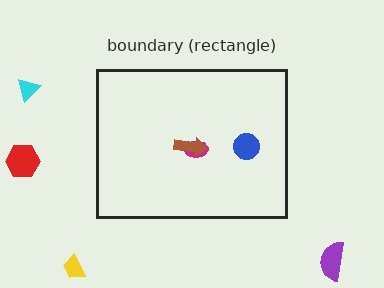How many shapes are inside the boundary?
3 inside, 4 outside.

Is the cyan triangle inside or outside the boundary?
Outside.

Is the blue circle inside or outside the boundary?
Inside.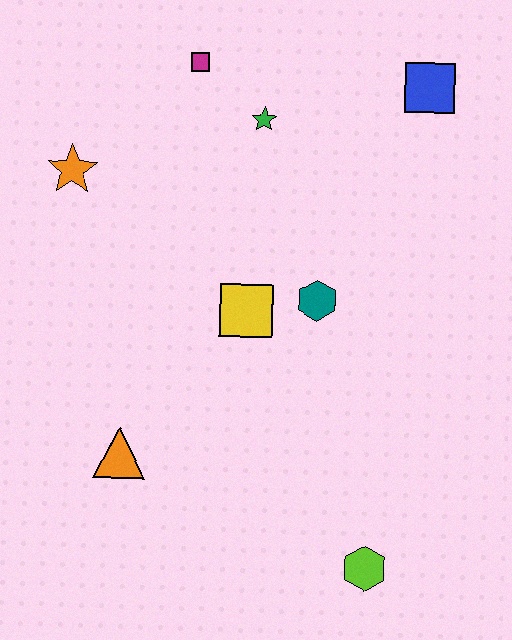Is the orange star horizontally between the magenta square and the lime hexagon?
No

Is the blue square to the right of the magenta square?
Yes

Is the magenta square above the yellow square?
Yes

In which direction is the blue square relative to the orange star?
The blue square is to the right of the orange star.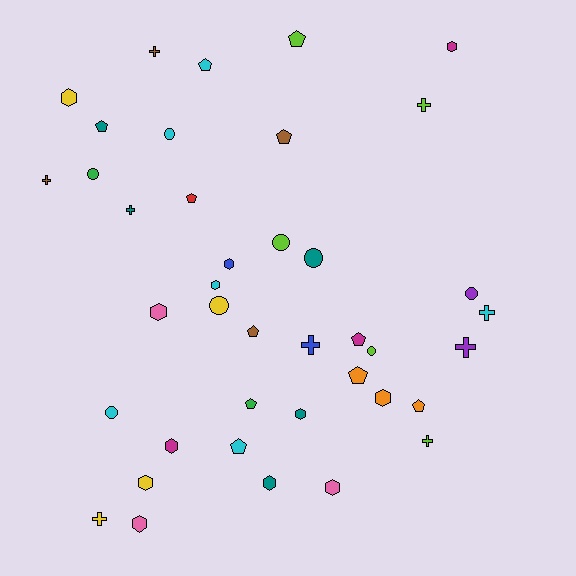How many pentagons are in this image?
There are 11 pentagons.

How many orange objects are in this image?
There are 3 orange objects.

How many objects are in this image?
There are 40 objects.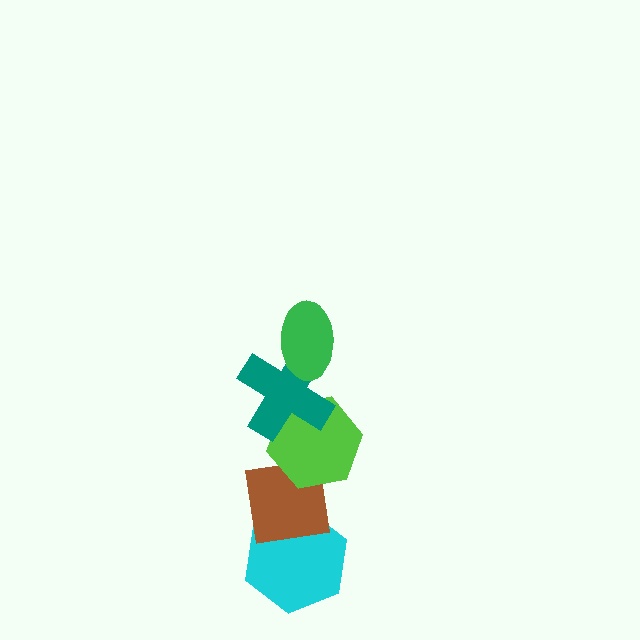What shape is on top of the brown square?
The lime hexagon is on top of the brown square.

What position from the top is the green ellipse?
The green ellipse is 1st from the top.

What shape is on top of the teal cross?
The green ellipse is on top of the teal cross.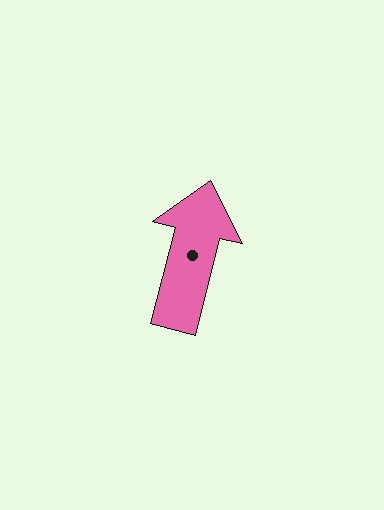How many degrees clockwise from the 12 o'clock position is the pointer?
Approximately 14 degrees.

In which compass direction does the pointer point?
North.